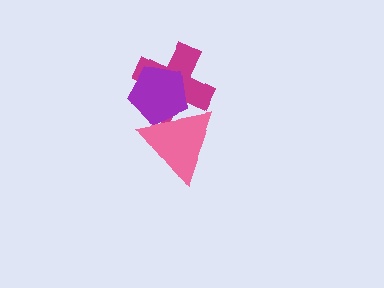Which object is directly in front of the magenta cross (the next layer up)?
The purple pentagon is directly in front of the magenta cross.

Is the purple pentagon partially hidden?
Yes, it is partially covered by another shape.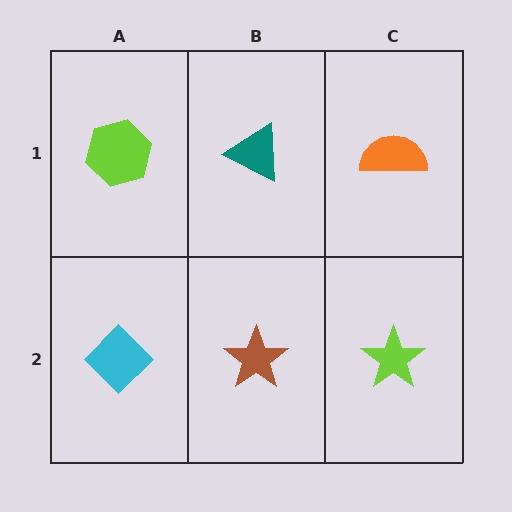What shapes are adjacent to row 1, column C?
A lime star (row 2, column C), a teal triangle (row 1, column B).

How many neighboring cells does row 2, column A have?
2.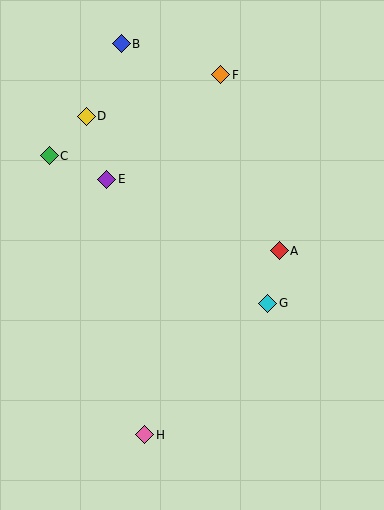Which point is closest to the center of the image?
Point A at (279, 251) is closest to the center.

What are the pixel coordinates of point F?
Point F is at (221, 75).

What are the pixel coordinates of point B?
Point B is at (121, 44).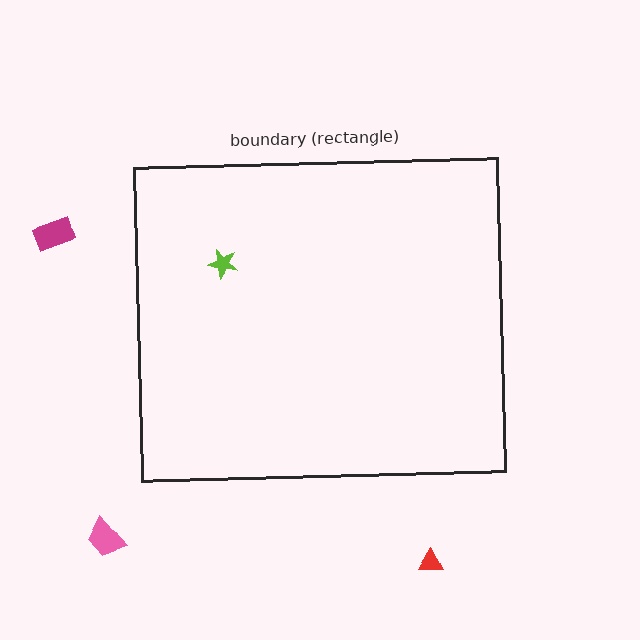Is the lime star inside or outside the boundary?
Inside.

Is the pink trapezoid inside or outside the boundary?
Outside.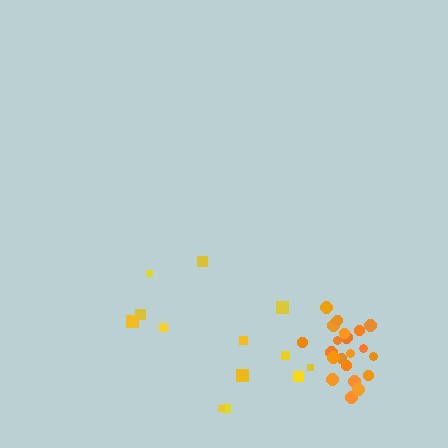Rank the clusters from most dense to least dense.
orange, yellow.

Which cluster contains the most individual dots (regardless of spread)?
Orange (21).